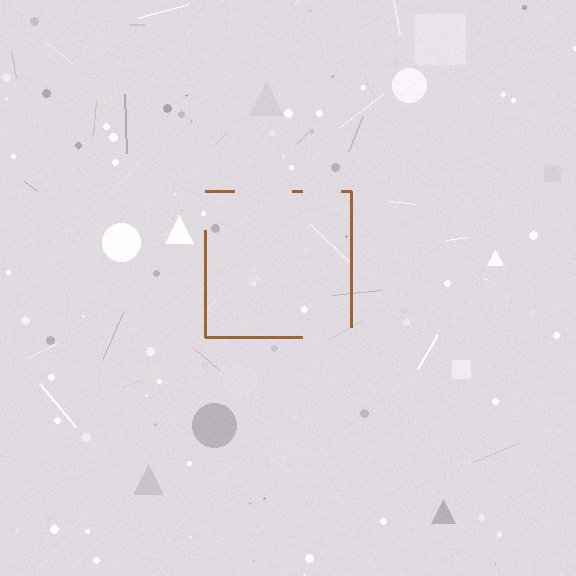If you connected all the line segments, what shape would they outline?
They would outline a square.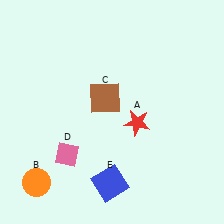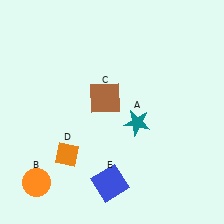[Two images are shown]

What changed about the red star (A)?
In Image 1, A is red. In Image 2, it changed to teal.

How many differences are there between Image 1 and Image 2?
There are 2 differences between the two images.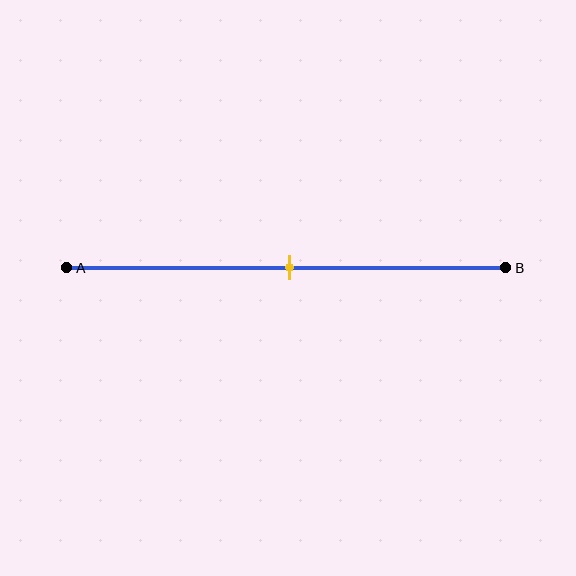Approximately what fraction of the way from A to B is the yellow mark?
The yellow mark is approximately 50% of the way from A to B.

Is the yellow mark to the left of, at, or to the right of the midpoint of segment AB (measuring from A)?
The yellow mark is approximately at the midpoint of segment AB.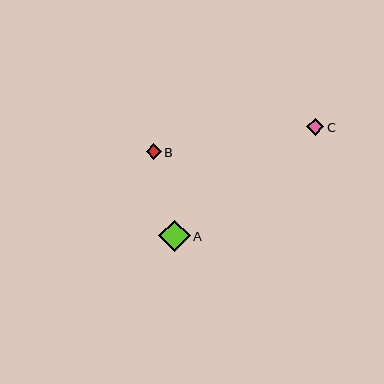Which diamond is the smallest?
Diamond B is the smallest with a size of approximately 15 pixels.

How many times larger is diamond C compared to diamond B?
Diamond C is approximately 1.1 times the size of diamond B.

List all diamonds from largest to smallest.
From largest to smallest: A, C, B.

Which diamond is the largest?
Diamond A is the largest with a size of approximately 31 pixels.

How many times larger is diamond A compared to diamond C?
Diamond A is approximately 1.8 times the size of diamond C.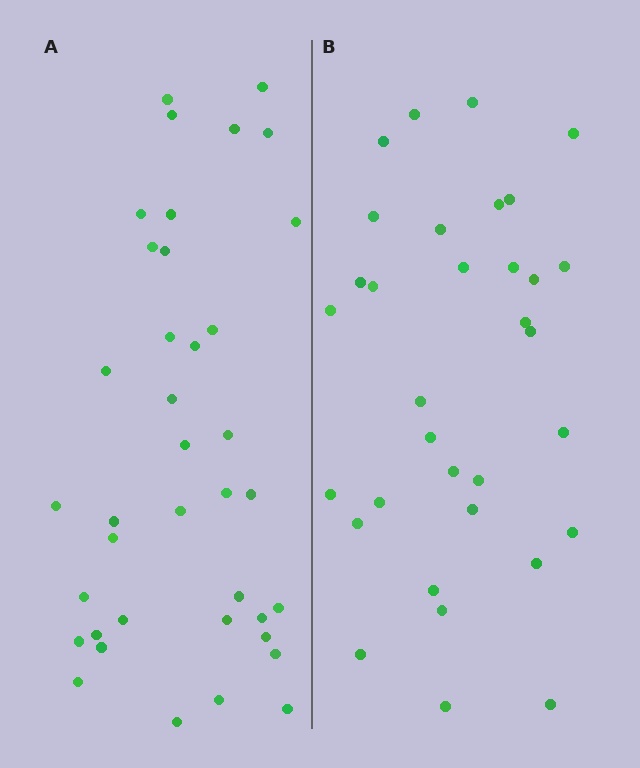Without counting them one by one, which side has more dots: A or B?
Region A (the left region) has more dots.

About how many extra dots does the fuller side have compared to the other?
Region A has about 5 more dots than region B.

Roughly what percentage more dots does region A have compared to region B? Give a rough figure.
About 15% more.